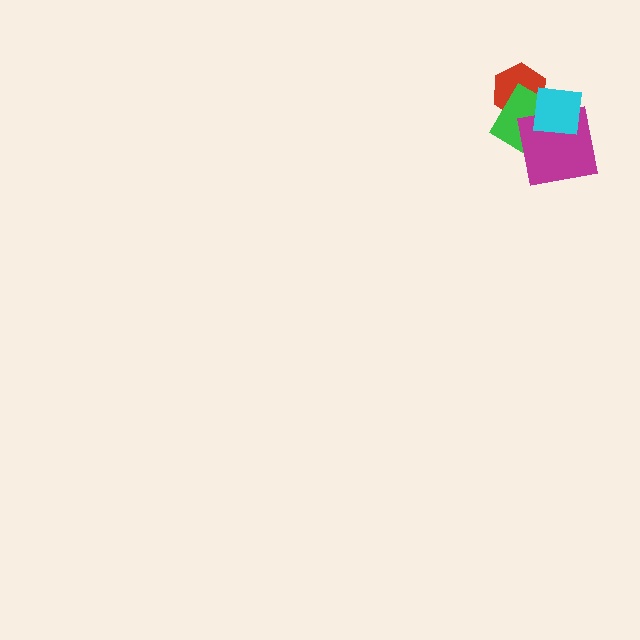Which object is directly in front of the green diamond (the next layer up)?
The magenta square is directly in front of the green diamond.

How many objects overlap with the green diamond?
3 objects overlap with the green diamond.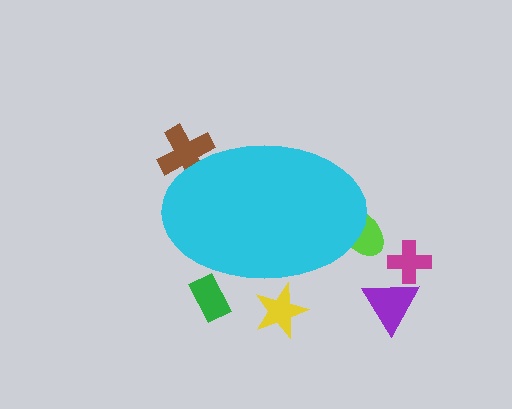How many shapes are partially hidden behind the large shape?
4 shapes are partially hidden.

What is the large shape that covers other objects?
A cyan ellipse.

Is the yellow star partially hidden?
Yes, the yellow star is partially hidden behind the cyan ellipse.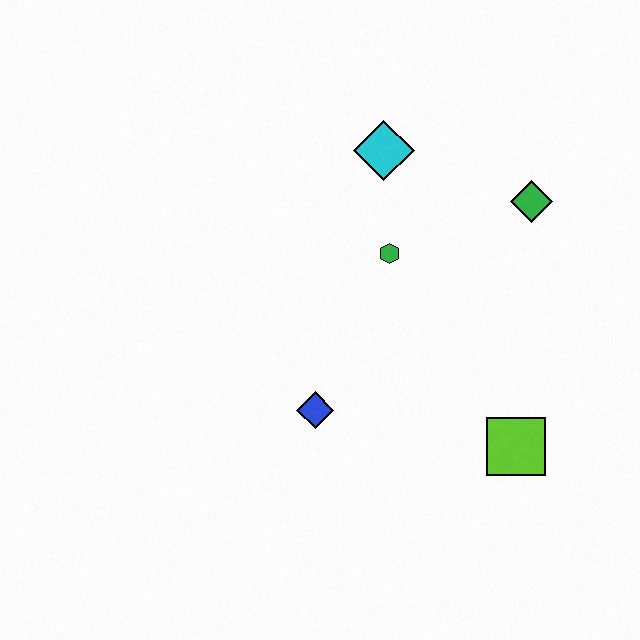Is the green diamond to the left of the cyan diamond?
No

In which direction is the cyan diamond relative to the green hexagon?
The cyan diamond is above the green hexagon.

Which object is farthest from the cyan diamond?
The lime square is farthest from the cyan diamond.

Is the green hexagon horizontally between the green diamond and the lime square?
No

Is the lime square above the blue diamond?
No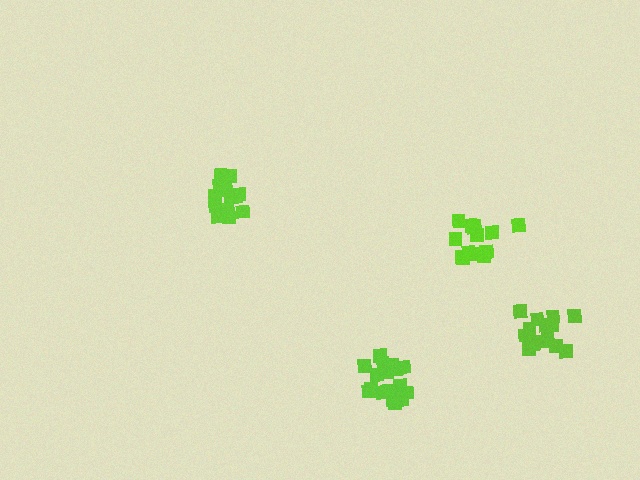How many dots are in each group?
Group 1: 19 dots, Group 2: 14 dots, Group 3: 16 dots, Group 4: 16 dots (65 total).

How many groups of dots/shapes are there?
There are 4 groups.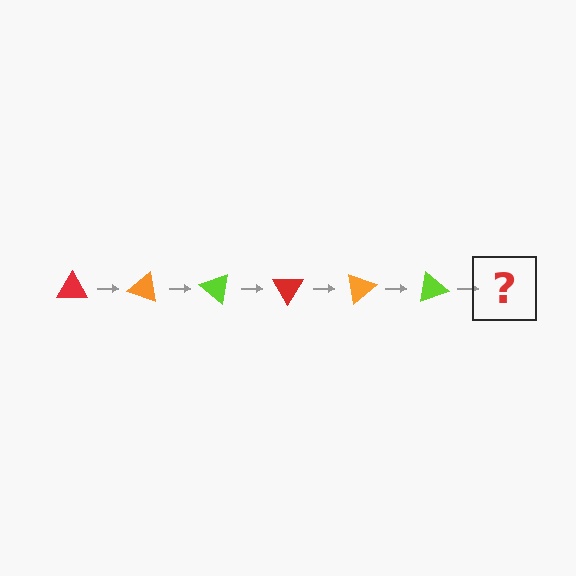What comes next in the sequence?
The next element should be a red triangle, rotated 120 degrees from the start.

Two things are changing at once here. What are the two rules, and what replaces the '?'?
The two rules are that it rotates 20 degrees each step and the color cycles through red, orange, and lime. The '?' should be a red triangle, rotated 120 degrees from the start.